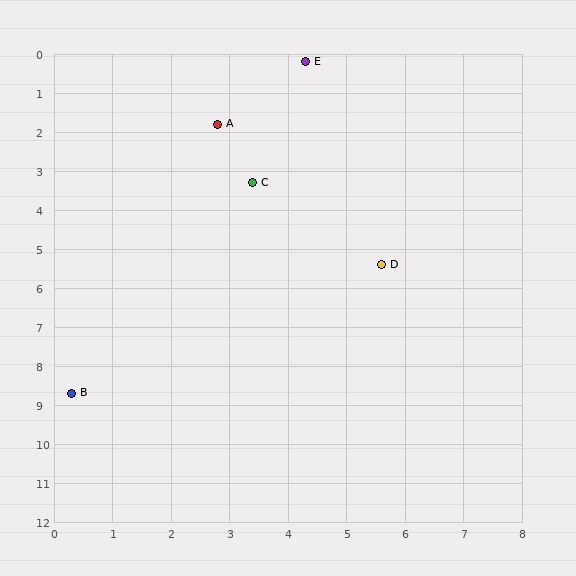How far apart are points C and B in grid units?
Points C and B are about 6.2 grid units apart.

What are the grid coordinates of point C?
Point C is at approximately (3.4, 3.3).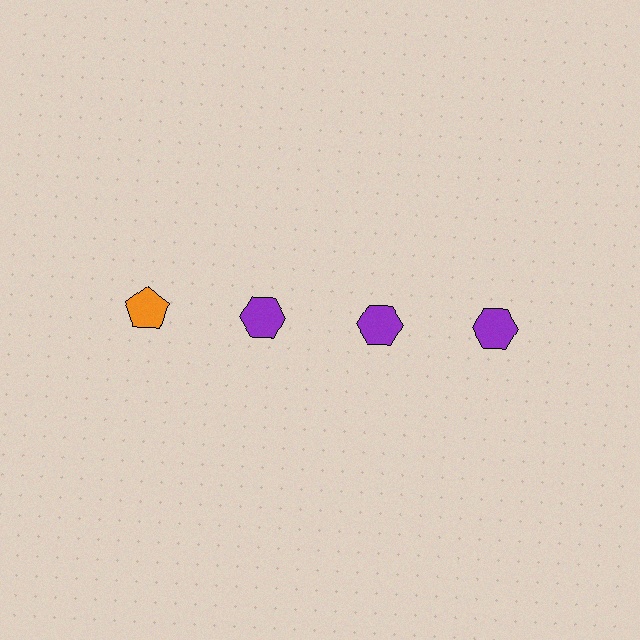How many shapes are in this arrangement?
There are 4 shapes arranged in a grid pattern.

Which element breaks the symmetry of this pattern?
The orange pentagon in the top row, leftmost column breaks the symmetry. All other shapes are purple hexagons.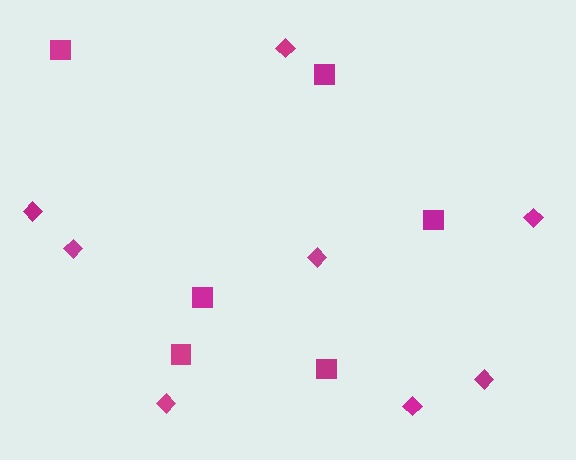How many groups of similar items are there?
There are 2 groups: one group of diamonds (8) and one group of squares (6).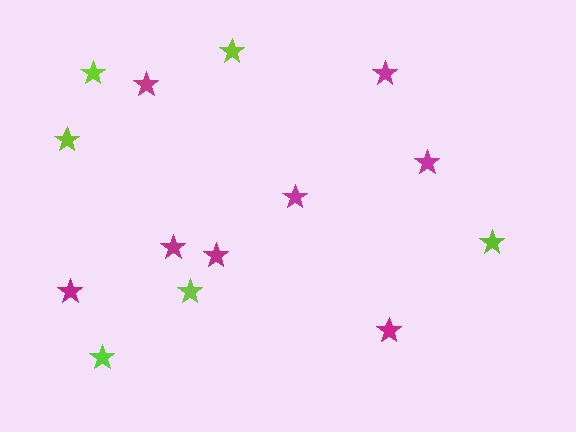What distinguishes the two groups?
There are 2 groups: one group of lime stars (6) and one group of magenta stars (8).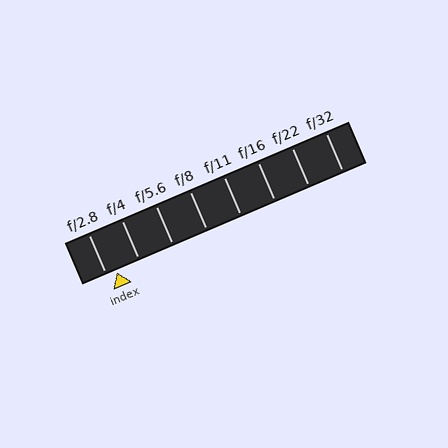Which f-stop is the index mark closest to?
The index mark is closest to f/2.8.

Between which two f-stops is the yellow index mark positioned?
The index mark is between f/2.8 and f/4.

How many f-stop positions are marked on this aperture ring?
There are 8 f-stop positions marked.